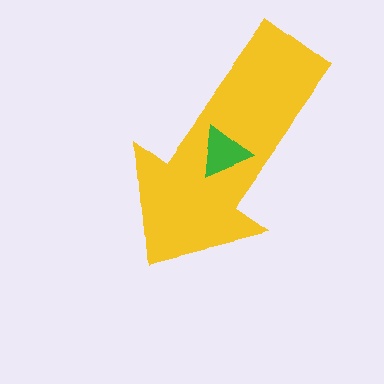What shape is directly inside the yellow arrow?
The green triangle.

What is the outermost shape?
The yellow arrow.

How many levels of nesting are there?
2.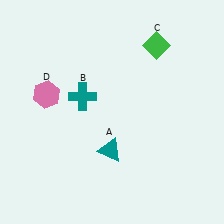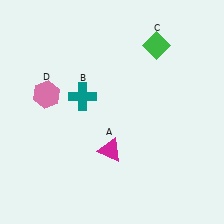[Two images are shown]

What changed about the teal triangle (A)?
In Image 1, A is teal. In Image 2, it changed to magenta.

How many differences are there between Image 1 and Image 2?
There is 1 difference between the two images.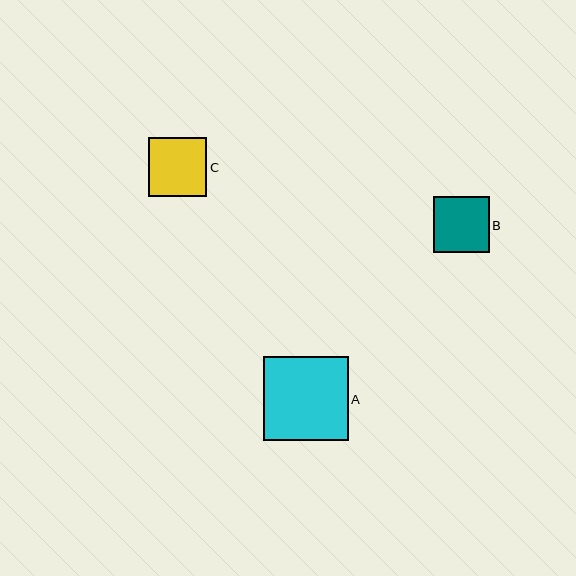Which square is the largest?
Square A is the largest with a size of approximately 84 pixels.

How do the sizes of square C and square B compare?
Square C and square B are approximately the same size.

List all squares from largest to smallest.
From largest to smallest: A, C, B.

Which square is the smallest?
Square B is the smallest with a size of approximately 56 pixels.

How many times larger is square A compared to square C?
Square A is approximately 1.4 times the size of square C.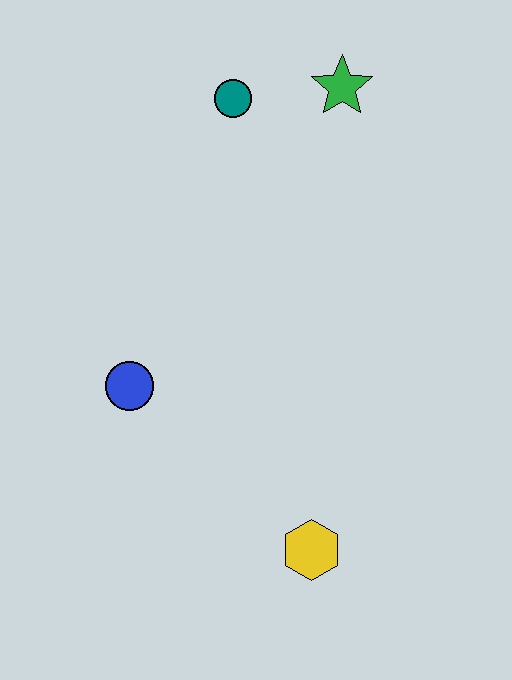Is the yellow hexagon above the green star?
No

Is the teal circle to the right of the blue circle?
Yes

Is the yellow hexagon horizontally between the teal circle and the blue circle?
No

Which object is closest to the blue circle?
The yellow hexagon is closest to the blue circle.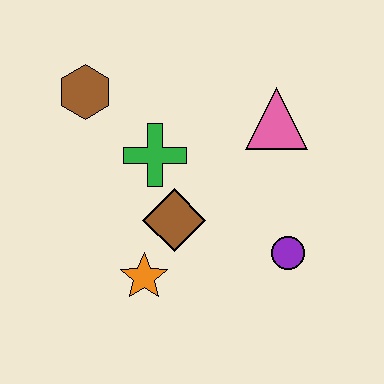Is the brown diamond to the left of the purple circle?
Yes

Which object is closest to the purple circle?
The brown diamond is closest to the purple circle.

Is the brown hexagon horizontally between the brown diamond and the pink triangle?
No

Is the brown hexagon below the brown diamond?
No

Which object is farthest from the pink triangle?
The orange star is farthest from the pink triangle.